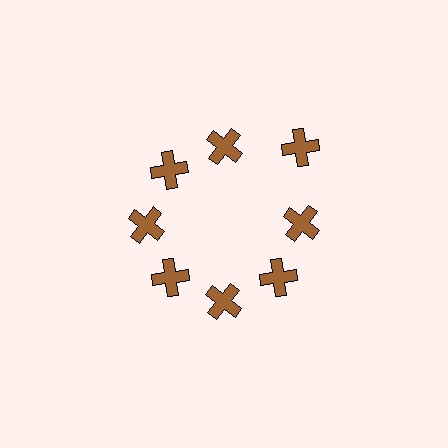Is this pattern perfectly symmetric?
No. The 8 brown crosses are arranged in a ring, but one element near the 2 o'clock position is pushed outward from the center, breaking the 8-fold rotational symmetry.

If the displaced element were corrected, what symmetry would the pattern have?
It would have 8-fold rotational symmetry — the pattern would map onto itself every 45 degrees.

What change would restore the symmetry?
The symmetry would be restored by moving it inward, back onto the ring so that all 8 crosses sit at equal angles and equal distance from the center.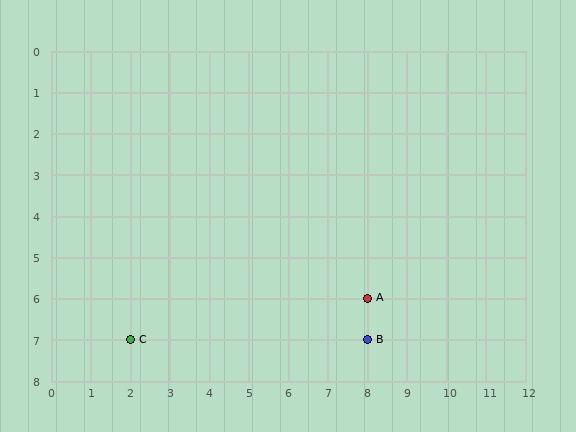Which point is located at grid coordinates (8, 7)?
Point B is at (8, 7).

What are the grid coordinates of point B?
Point B is at grid coordinates (8, 7).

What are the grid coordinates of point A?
Point A is at grid coordinates (8, 6).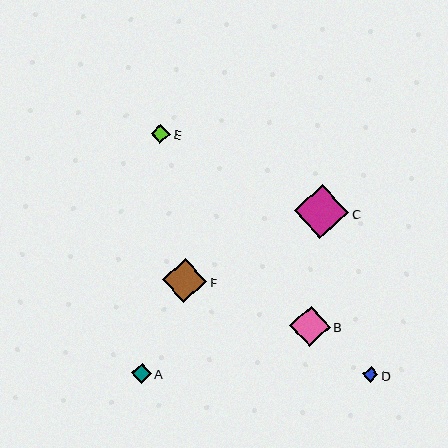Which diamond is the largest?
Diamond C is the largest with a size of approximately 54 pixels.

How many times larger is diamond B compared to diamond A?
Diamond B is approximately 2.0 times the size of diamond A.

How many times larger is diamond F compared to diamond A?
Diamond F is approximately 2.2 times the size of diamond A.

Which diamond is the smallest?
Diamond D is the smallest with a size of approximately 16 pixels.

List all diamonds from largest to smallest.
From largest to smallest: C, F, B, A, E, D.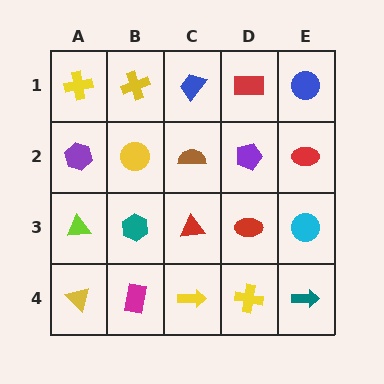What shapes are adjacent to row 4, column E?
A cyan circle (row 3, column E), a yellow cross (row 4, column D).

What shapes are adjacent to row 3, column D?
A purple pentagon (row 2, column D), a yellow cross (row 4, column D), a red triangle (row 3, column C), a cyan circle (row 3, column E).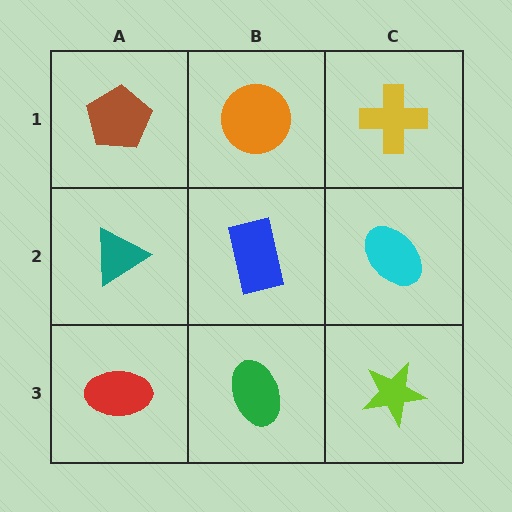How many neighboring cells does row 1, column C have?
2.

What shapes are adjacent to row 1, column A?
A teal triangle (row 2, column A), an orange circle (row 1, column B).